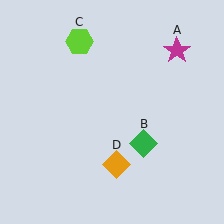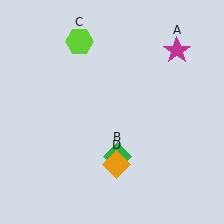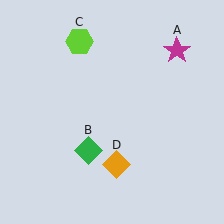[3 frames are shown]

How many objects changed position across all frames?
1 object changed position: green diamond (object B).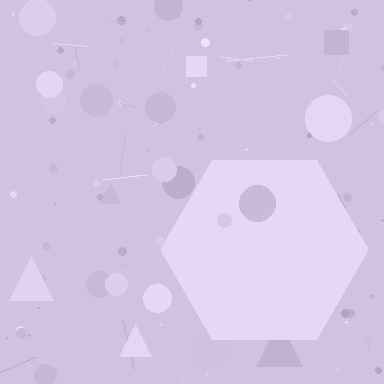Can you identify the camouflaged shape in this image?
The camouflaged shape is a hexagon.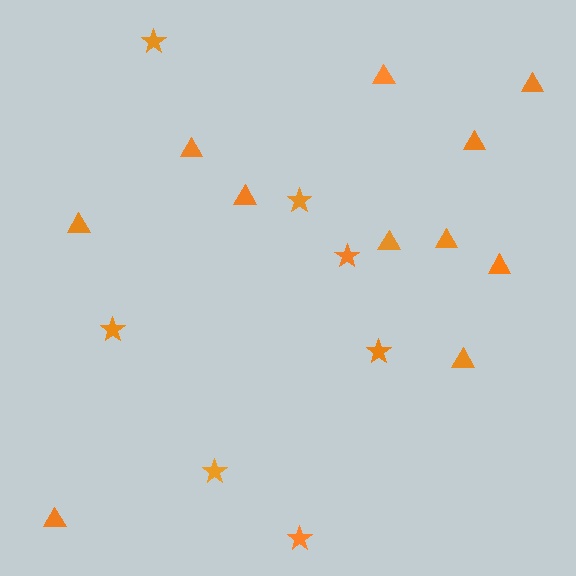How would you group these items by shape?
There are 2 groups: one group of triangles (11) and one group of stars (7).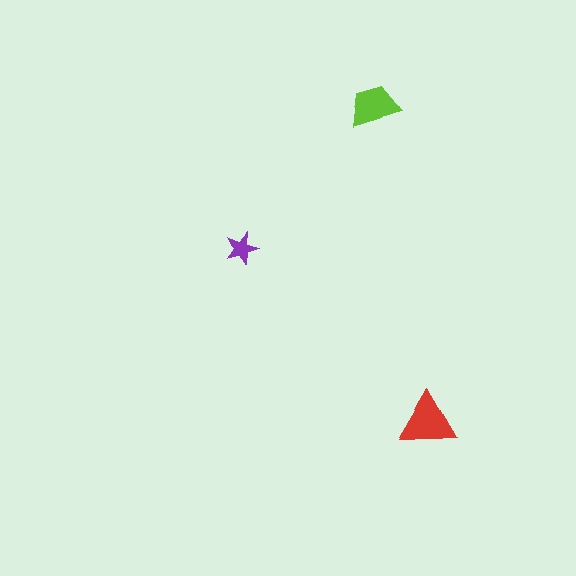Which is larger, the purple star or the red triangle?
The red triangle.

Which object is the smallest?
The purple star.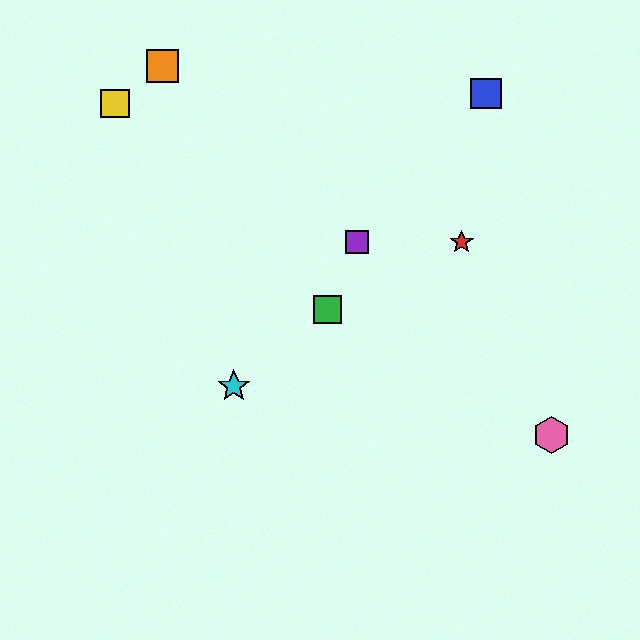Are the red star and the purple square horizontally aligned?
Yes, both are at y≈242.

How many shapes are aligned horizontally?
2 shapes (the red star, the purple square) are aligned horizontally.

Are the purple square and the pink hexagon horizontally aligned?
No, the purple square is at y≈242 and the pink hexagon is at y≈435.